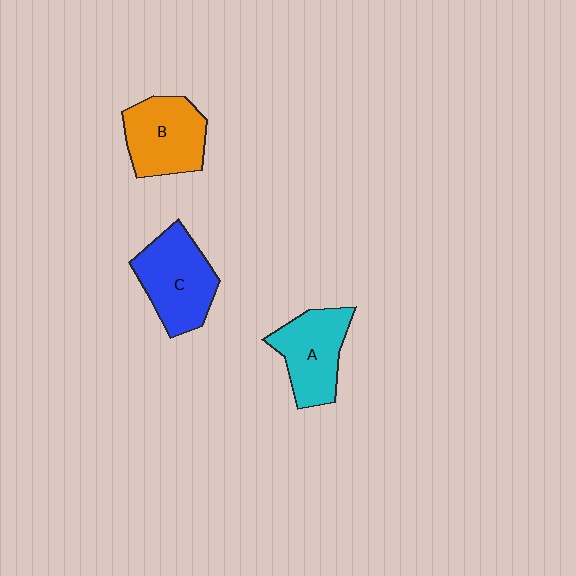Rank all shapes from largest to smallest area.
From largest to smallest: C (blue), B (orange), A (cyan).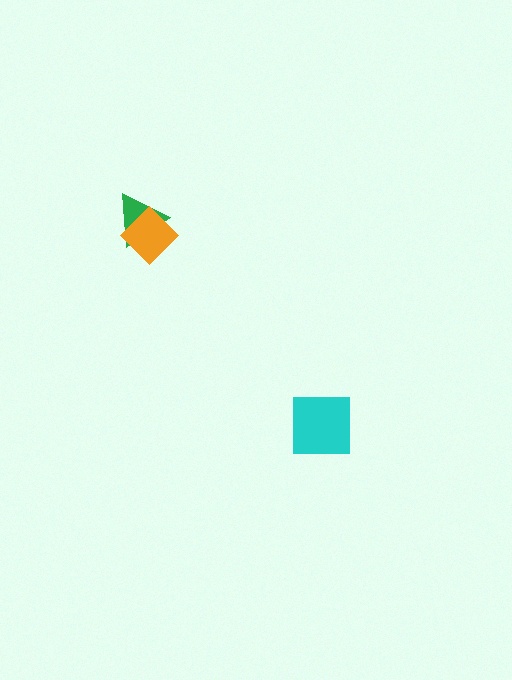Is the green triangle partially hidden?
Yes, it is partially covered by another shape.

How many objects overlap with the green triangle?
1 object overlaps with the green triangle.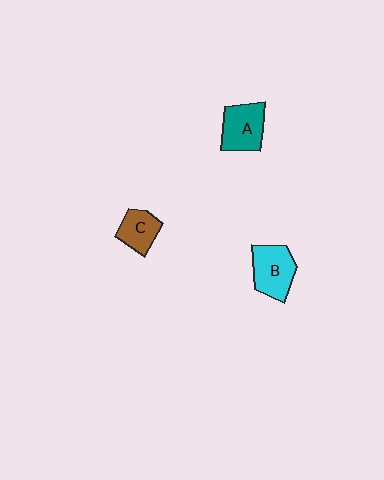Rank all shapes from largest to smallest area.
From largest to smallest: B (cyan), A (teal), C (brown).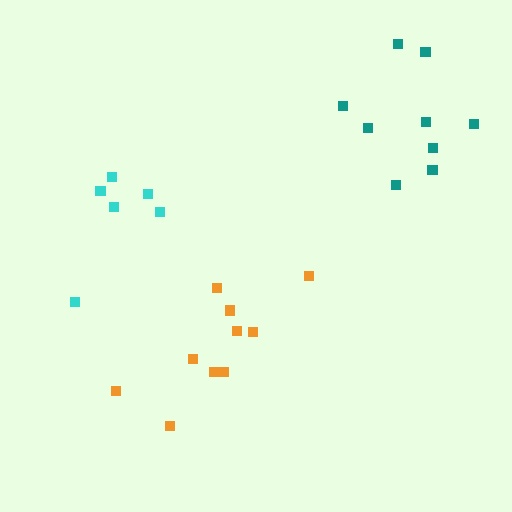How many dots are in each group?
Group 1: 6 dots, Group 2: 10 dots, Group 3: 9 dots (25 total).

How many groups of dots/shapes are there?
There are 3 groups.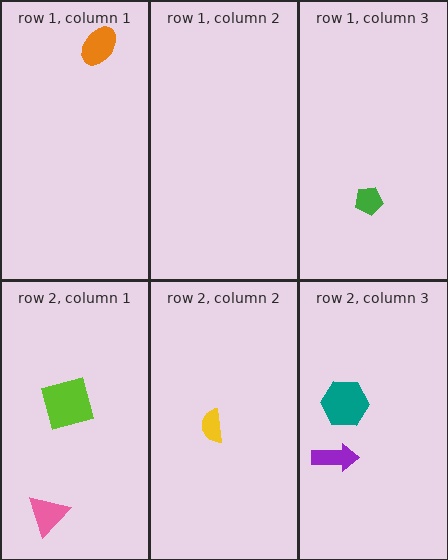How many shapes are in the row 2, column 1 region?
2.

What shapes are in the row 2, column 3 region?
The purple arrow, the teal hexagon.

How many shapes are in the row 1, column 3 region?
1.